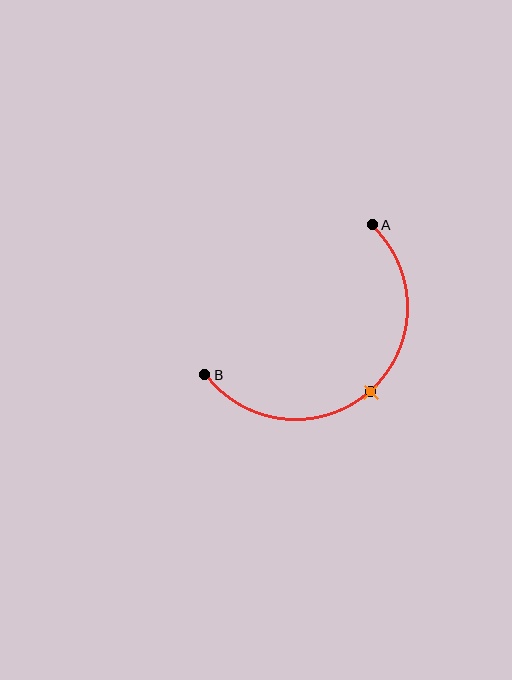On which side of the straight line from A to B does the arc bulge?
The arc bulges below and to the right of the straight line connecting A and B.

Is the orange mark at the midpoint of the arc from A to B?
Yes. The orange mark lies on the arc at equal arc-length from both A and B — it is the arc midpoint.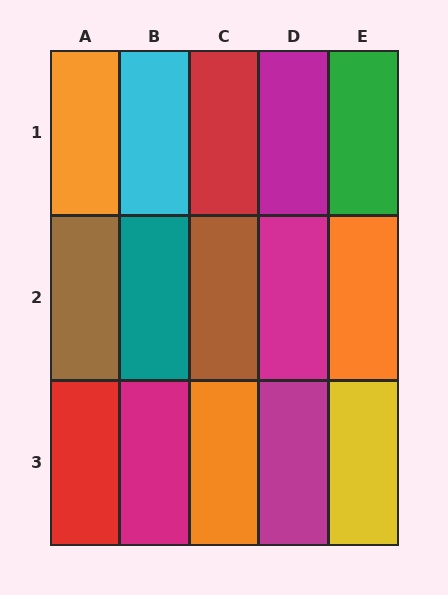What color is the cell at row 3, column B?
Magenta.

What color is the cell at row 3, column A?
Red.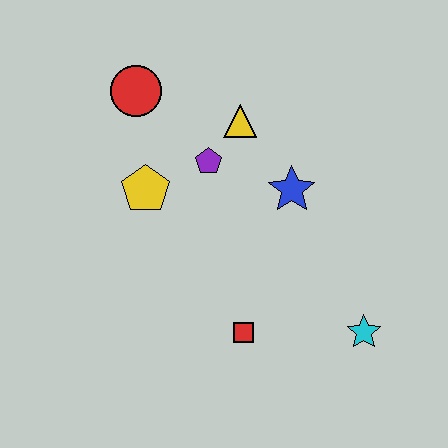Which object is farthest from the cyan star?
The red circle is farthest from the cyan star.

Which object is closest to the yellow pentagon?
The purple pentagon is closest to the yellow pentagon.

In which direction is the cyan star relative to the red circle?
The cyan star is below the red circle.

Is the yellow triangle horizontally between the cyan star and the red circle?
Yes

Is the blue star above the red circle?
No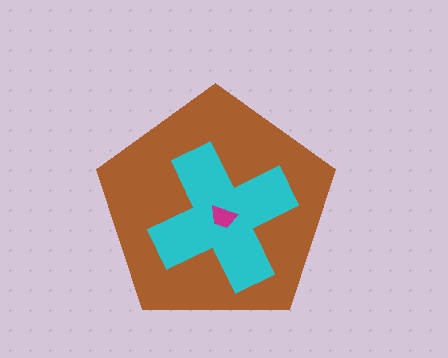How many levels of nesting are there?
3.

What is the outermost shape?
The brown pentagon.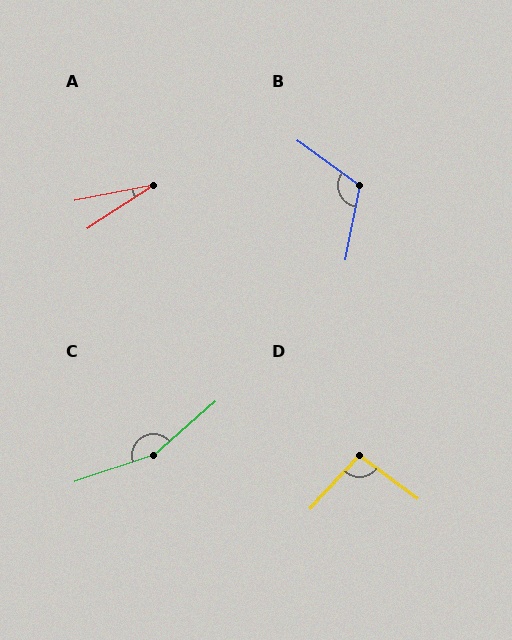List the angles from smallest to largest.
A (22°), D (97°), B (114°), C (157°).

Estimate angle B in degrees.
Approximately 114 degrees.